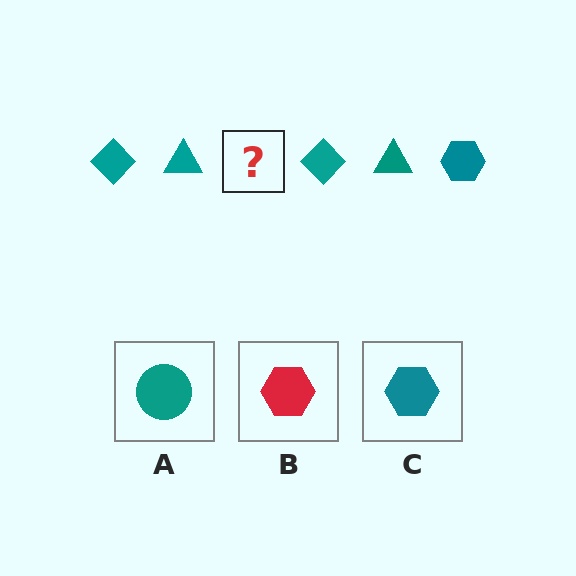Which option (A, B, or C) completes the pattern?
C.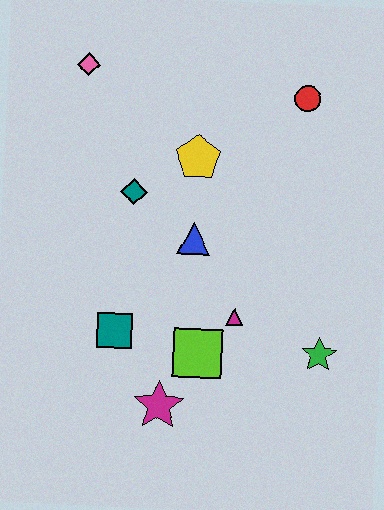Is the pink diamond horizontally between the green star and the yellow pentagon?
No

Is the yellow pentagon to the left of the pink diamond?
No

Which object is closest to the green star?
The magenta triangle is closest to the green star.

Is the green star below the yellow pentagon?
Yes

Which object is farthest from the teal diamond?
The green star is farthest from the teal diamond.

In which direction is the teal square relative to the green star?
The teal square is to the left of the green star.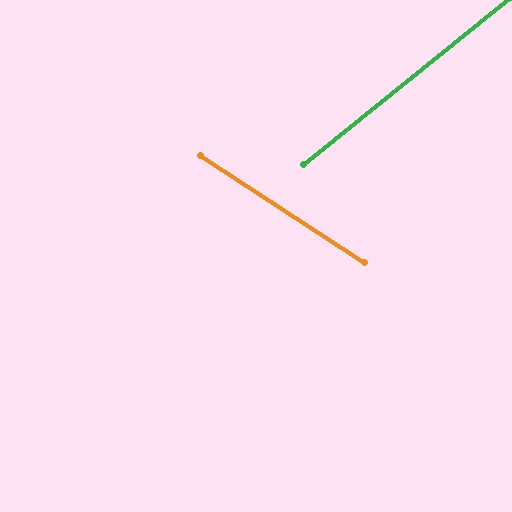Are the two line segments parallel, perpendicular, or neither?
Neither parallel nor perpendicular — they differ by about 72°.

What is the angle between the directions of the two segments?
Approximately 72 degrees.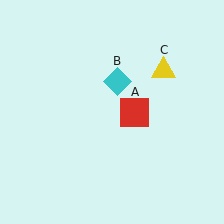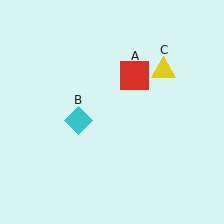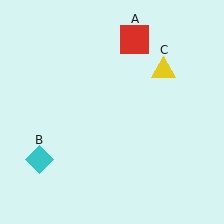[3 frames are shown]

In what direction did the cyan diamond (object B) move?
The cyan diamond (object B) moved down and to the left.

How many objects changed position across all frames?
2 objects changed position: red square (object A), cyan diamond (object B).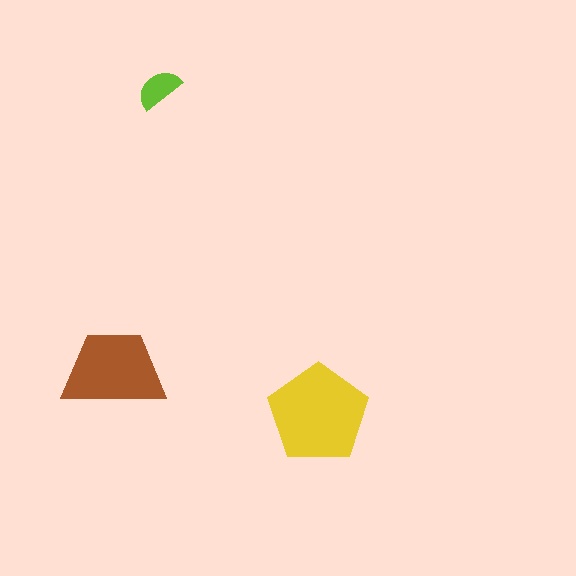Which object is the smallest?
The lime semicircle.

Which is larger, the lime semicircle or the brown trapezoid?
The brown trapezoid.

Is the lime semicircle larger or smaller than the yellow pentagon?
Smaller.